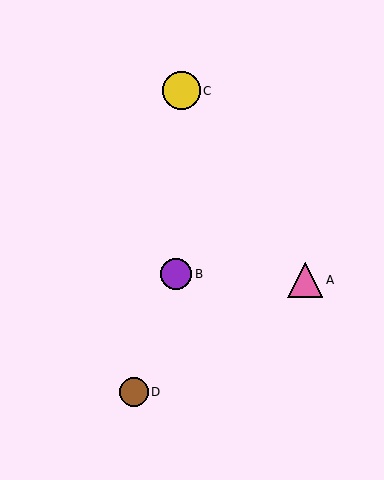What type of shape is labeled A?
Shape A is a pink triangle.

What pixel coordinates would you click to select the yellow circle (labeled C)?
Click at (181, 91) to select the yellow circle C.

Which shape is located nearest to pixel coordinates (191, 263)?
The purple circle (labeled B) at (176, 274) is nearest to that location.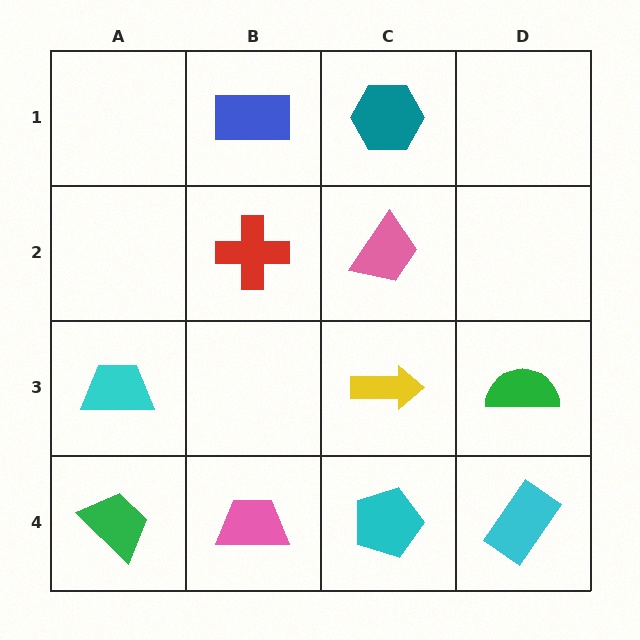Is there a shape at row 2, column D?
No, that cell is empty.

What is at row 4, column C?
A cyan pentagon.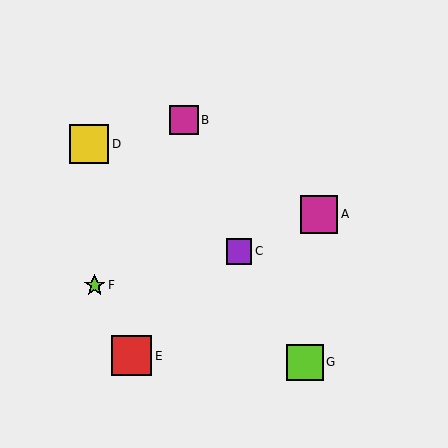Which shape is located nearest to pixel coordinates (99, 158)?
The yellow square (labeled D) at (89, 144) is nearest to that location.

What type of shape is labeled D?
Shape D is a yellow square.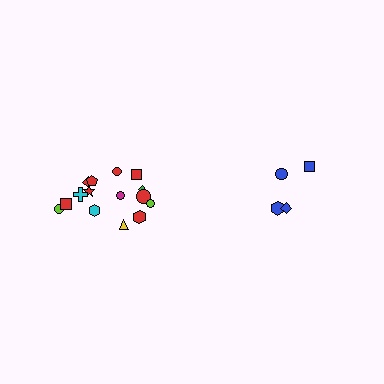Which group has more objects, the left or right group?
The left group.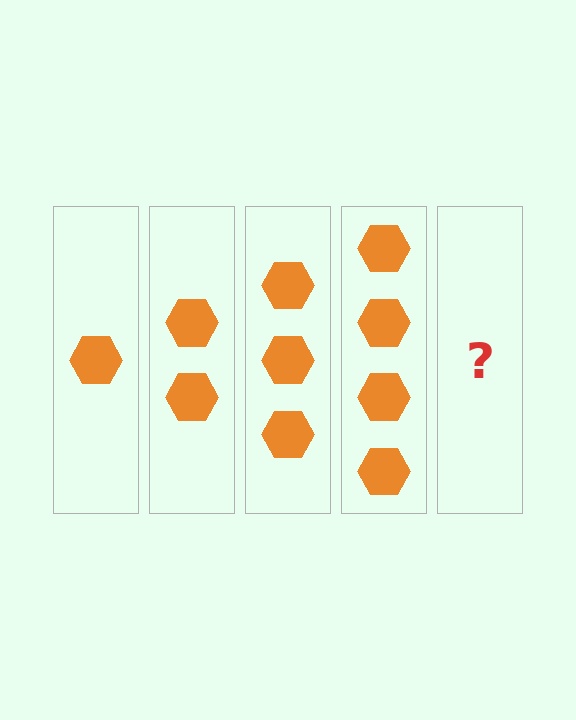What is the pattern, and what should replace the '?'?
The pattern is that each step adds one more hexagon. The '?' should be 5 hexagons.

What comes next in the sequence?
The next element should be 5 hexagons.